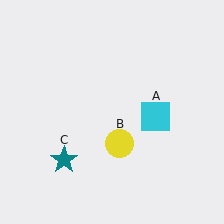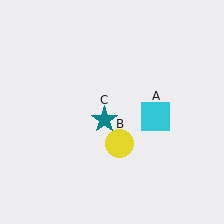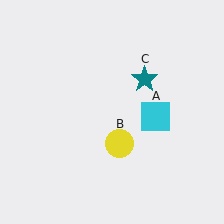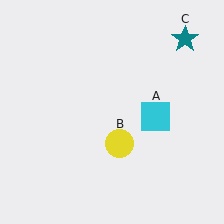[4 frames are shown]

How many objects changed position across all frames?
1 object changed position: teal star (object C).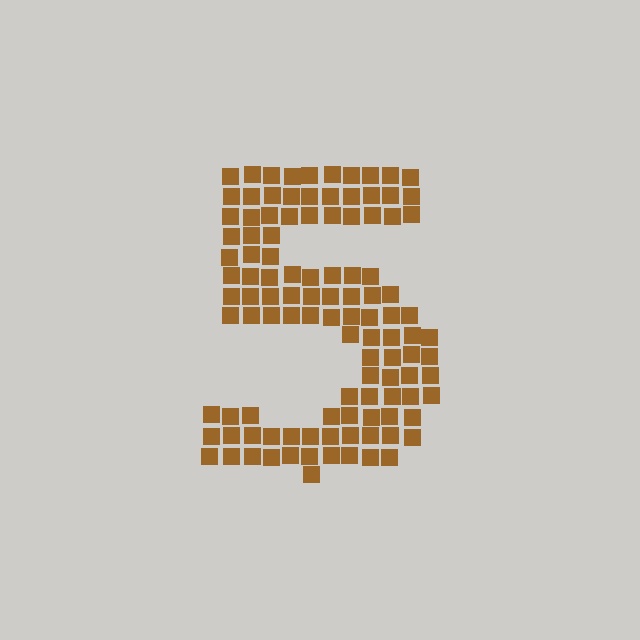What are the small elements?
The small elements are squares.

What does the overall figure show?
The overall figure shows the digit 5.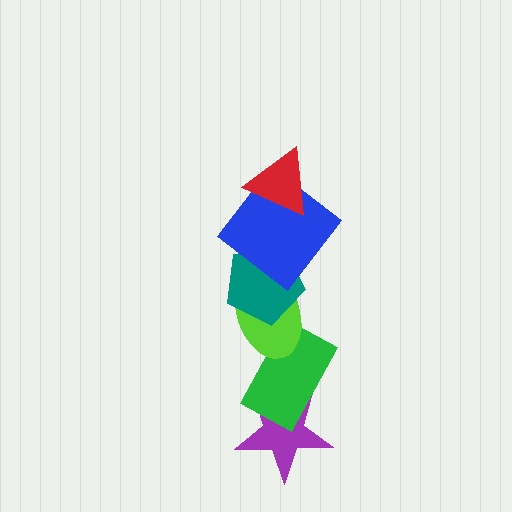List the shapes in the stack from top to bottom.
From top to bottom: the red triangle, the blue diamond, the teal pentagon, the lime ellipse, the green rectangle, the purple star.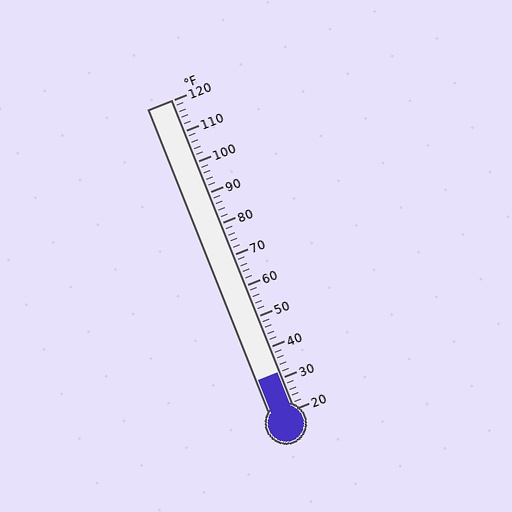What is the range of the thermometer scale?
The thermometer scale ranges from 20°F to 120°F.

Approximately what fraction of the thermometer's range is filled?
The thermometer is filled to approximately 10% of its range.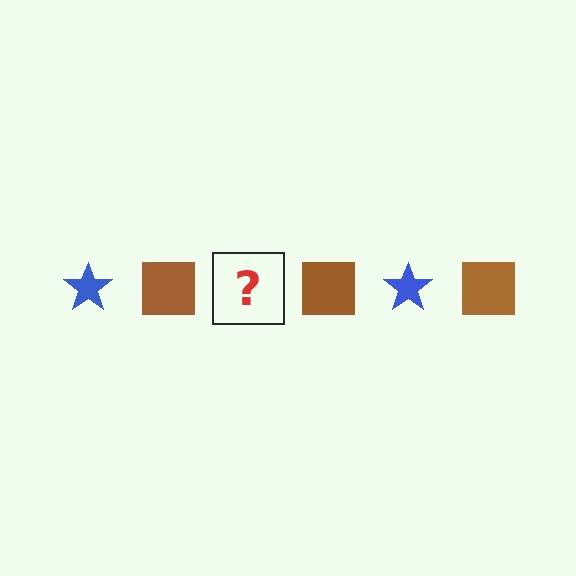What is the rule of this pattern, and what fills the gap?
The rule is that the pattern alternates between blue star and brown square. The gap should be filled with a blue star.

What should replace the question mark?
The question mark should be replaced with a blue star.